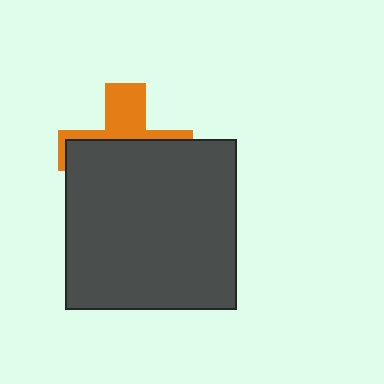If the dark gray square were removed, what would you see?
You would see the complete orange cross.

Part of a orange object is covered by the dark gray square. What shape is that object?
It is a cross.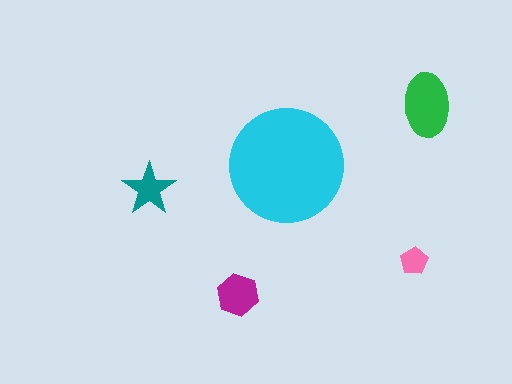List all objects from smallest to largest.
The pink pentagon, the teal star, the magenta hexagon, the green ellipse, the cyan circle.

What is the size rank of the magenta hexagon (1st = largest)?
3rd.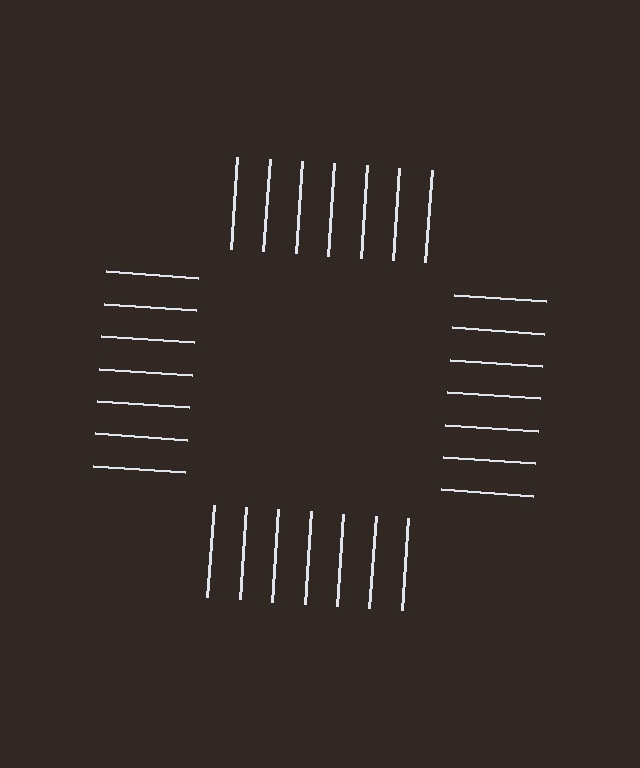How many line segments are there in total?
28 — 7 along each of the 4 edges.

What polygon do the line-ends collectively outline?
An illusory square — the line segments terminate on its edges but no continuous stroke is drawn.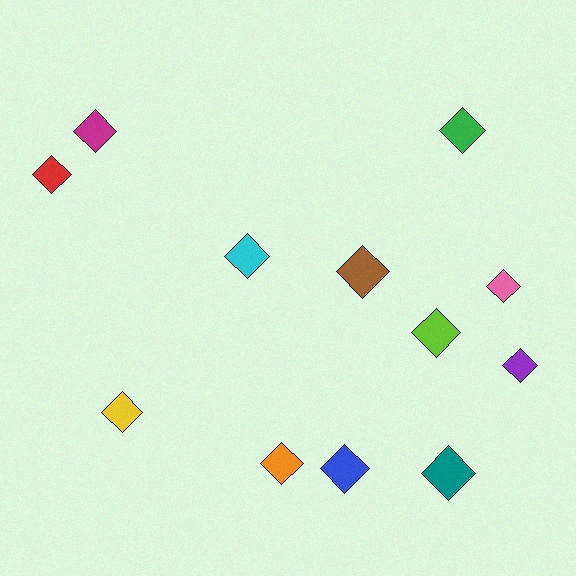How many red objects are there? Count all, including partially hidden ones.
There is 1 red object.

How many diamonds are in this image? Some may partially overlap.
There are 12 diamonds.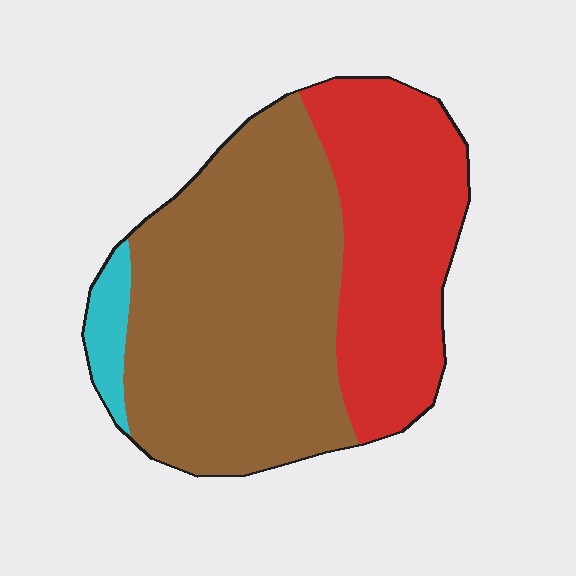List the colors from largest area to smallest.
From largest to smallest: brown, red, cyan.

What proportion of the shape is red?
Red covers 36% of the shape.